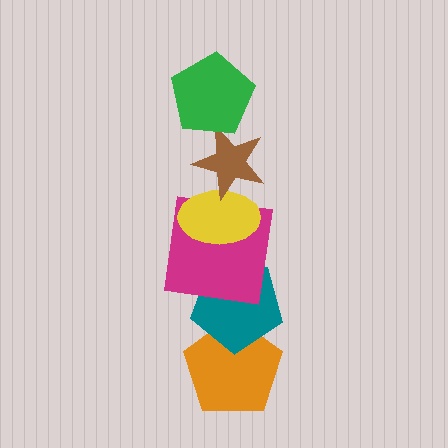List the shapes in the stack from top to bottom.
From top to bottom: the green pentagon, the brown star, the yellow ellipse, the magenta square, the teal pentagon, the orange pentagon.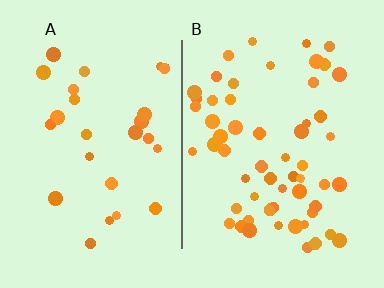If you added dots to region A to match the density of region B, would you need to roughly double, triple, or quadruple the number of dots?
Approximately double.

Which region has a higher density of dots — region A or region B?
B (the right).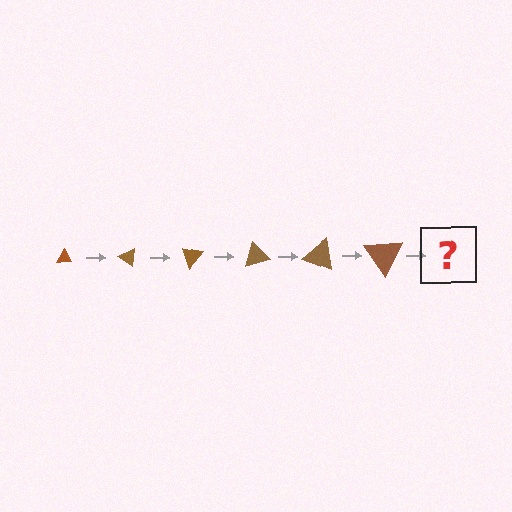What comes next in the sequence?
The next element should be a triangle, larger than the previous one and rotated 210 degrees from the start.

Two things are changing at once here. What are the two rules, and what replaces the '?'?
The two rules are that the triangle grows larger each step and it rotates 35 degrees each step. The '?' should be a triangle, larger than the previous one and rotated 210 degrees from the start.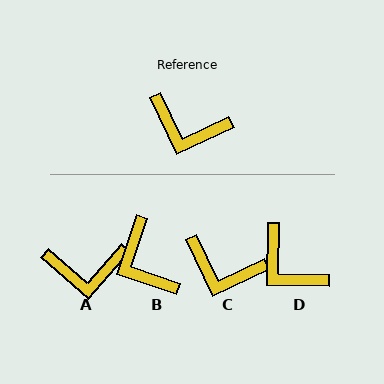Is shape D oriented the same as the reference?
No, it is off by about 26 degrees.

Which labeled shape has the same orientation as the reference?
C.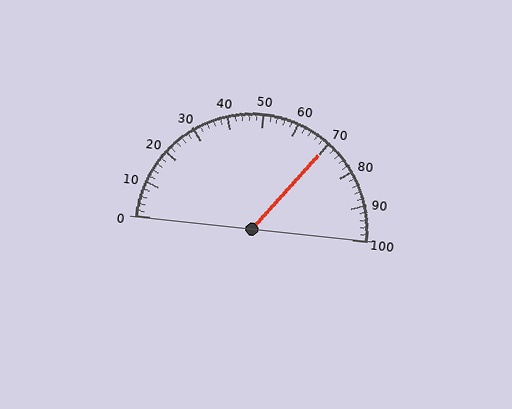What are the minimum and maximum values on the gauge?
The gauge ranges from 0 to 100.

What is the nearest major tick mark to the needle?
The nearest major tick mark is 70.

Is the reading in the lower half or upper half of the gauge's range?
The reading is in the upper half of the range (0 to 100).